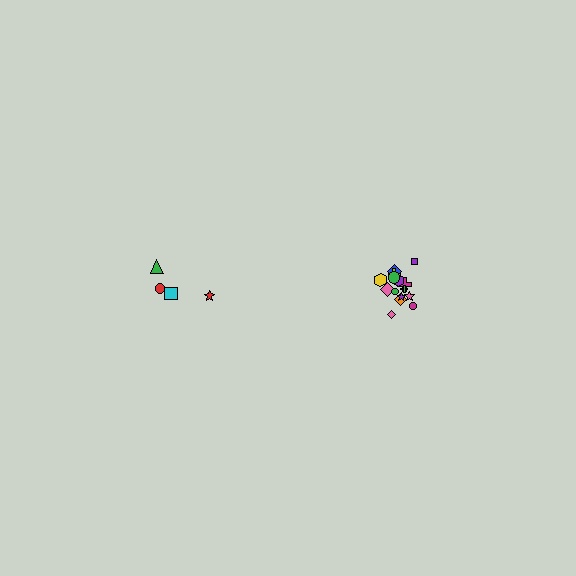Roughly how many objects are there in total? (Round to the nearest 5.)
Roughly 20 objects in total.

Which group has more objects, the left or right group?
The right group.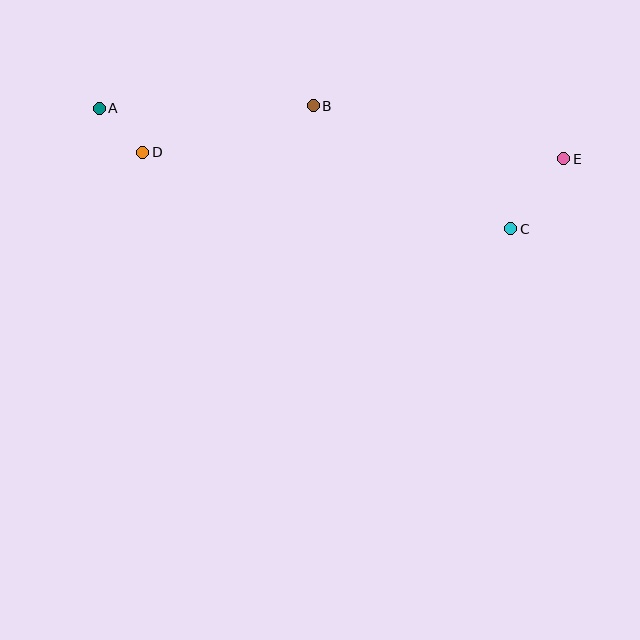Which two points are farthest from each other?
Points A and E are farthest from each other.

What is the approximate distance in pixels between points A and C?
The distance between A and C is approximately 429 pixels.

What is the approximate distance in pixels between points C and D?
The distance between C and D is approximately 376 pixels.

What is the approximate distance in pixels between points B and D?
The distance between B and D is approximately 177 pixels.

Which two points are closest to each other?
Points A and D are closest to each other.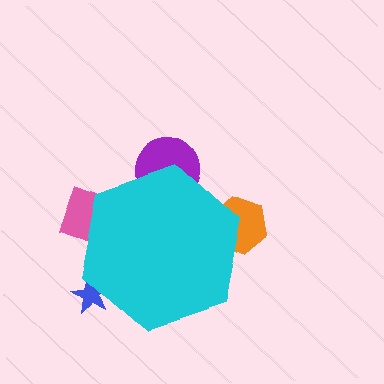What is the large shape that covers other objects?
A cyan hexagon.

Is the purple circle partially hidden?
Yes, the purple circle is partially hidden behind the cyan hexagon.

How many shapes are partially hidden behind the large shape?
4 shapes are partially hidden.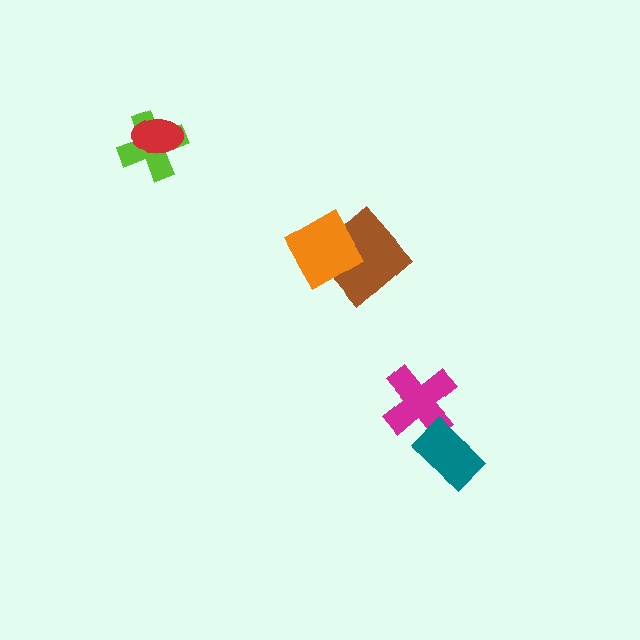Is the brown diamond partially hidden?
Yes, it is partially covered by another shape.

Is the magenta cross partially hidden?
Yes, it is partially covered by another shape.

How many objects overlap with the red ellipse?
1 object overlaps with the red ellipse.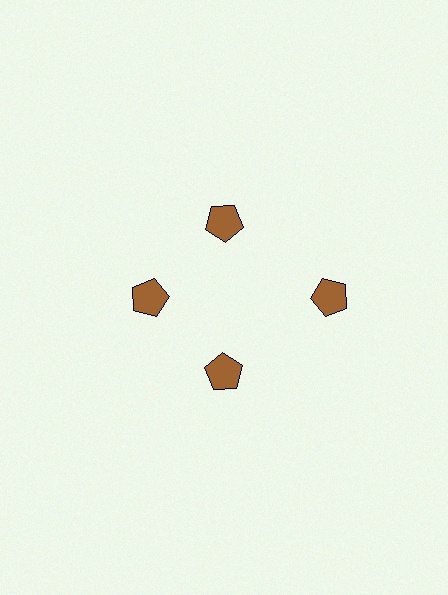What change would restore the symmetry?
The symmetry would be restored by moving it inward, back onto the ring so that all 4 pentagons sit at equal angles and equal distance from the center.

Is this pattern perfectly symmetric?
No. The 4 brown pentagons are arranged in a ring, but one element near the 3 o'clock position is pushed outward from the center, breaking the 4-fold rotational symmetry.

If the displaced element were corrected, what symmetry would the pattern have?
It would have 4-fold rotational symmetry — the pattern would map onto itself every 90 degrees.